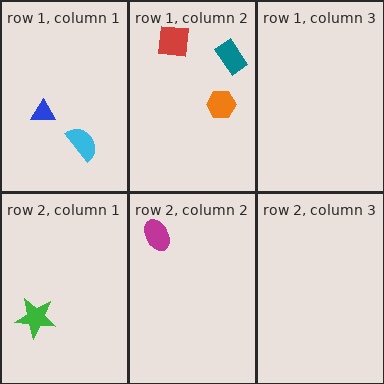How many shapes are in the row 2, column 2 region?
1.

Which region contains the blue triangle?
The row 1, column 1 region.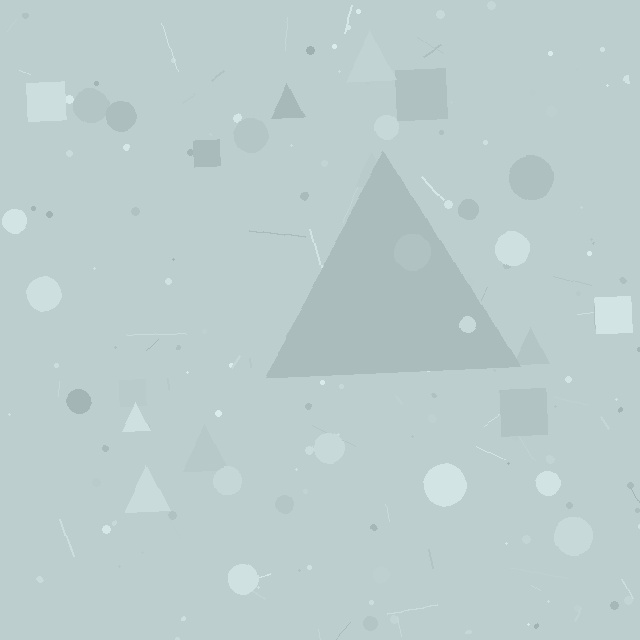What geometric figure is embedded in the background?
A triangle is embedded in the background.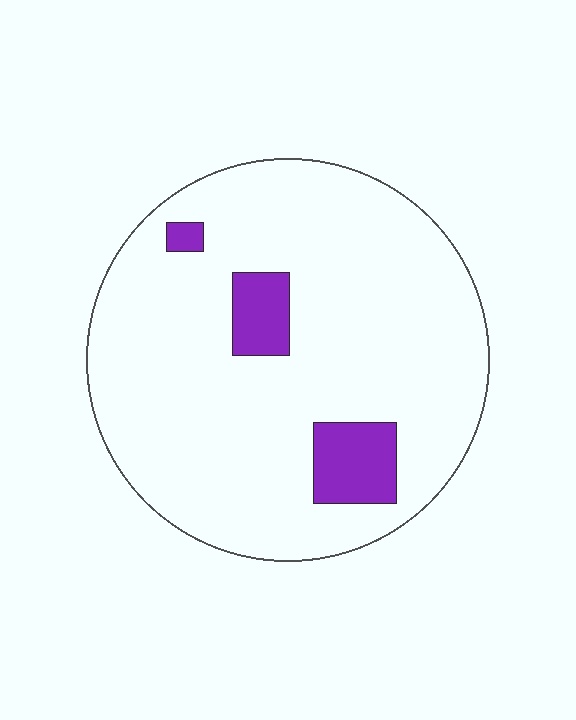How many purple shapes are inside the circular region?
3.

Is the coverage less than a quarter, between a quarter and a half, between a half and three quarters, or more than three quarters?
Less than a quarter.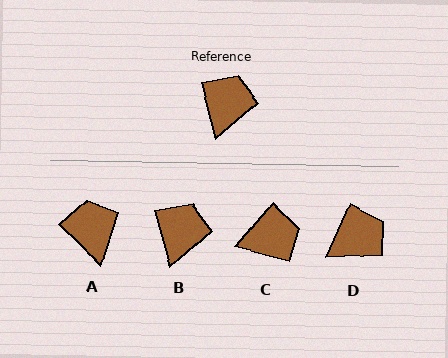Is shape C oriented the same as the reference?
No, it is off by about 55 degrees.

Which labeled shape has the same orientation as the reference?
B.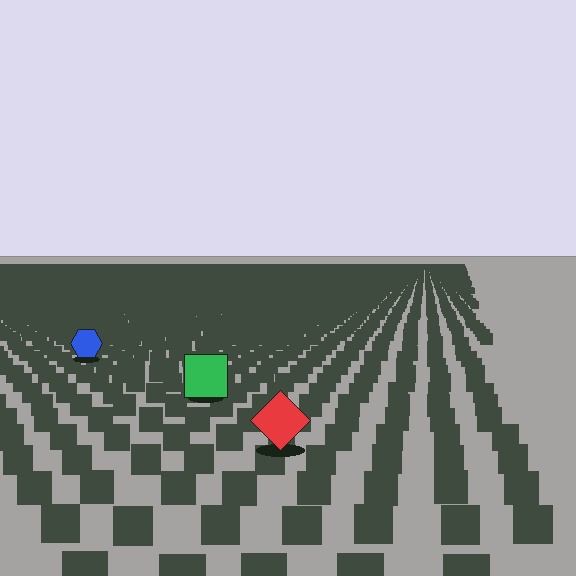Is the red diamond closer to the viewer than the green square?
Yes. The red diamond is closer — you can tell from the texture gradient: the ground texture is coarser near it.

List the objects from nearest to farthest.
From nearest to farthest: the red diamond, the green square, the blue hexagon.